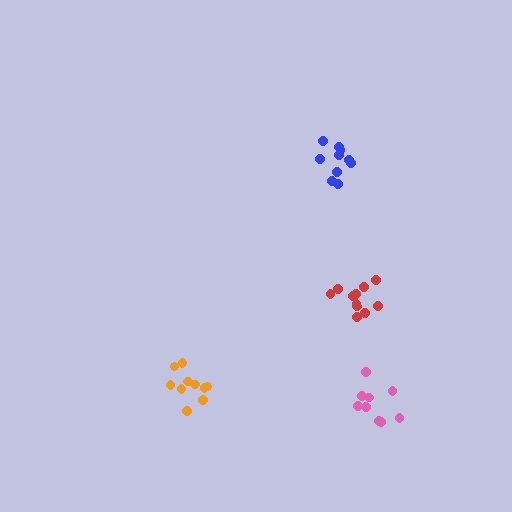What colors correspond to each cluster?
The clusters are colored: pink, red, orange, blue.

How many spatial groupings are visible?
There are 4 spatial groupings.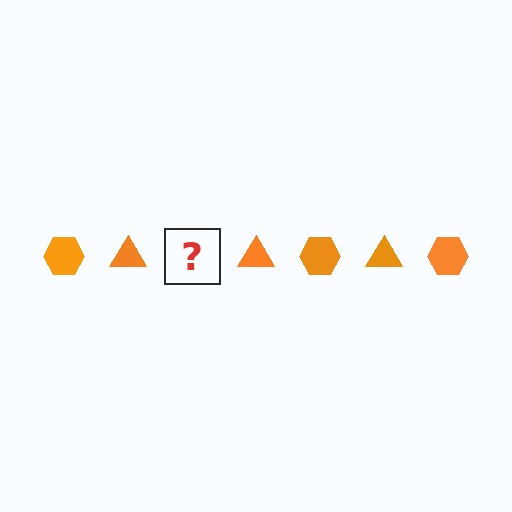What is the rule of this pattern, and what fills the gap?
The rule is that the pattern cycles through hexagon, triangle shapes in orange. The gap should be filled with an orange hexagon.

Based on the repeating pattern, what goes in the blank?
The blank should be an orange hexagon.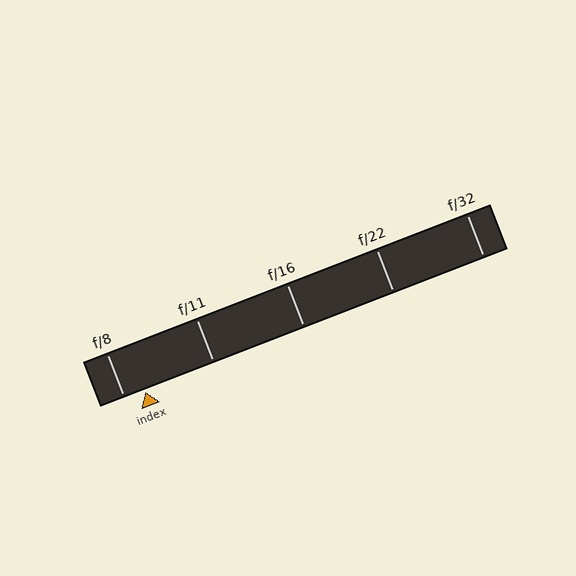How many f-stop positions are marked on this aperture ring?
There are 5 f-stop positions marked.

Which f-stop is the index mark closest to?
The index mark is closest to f/8.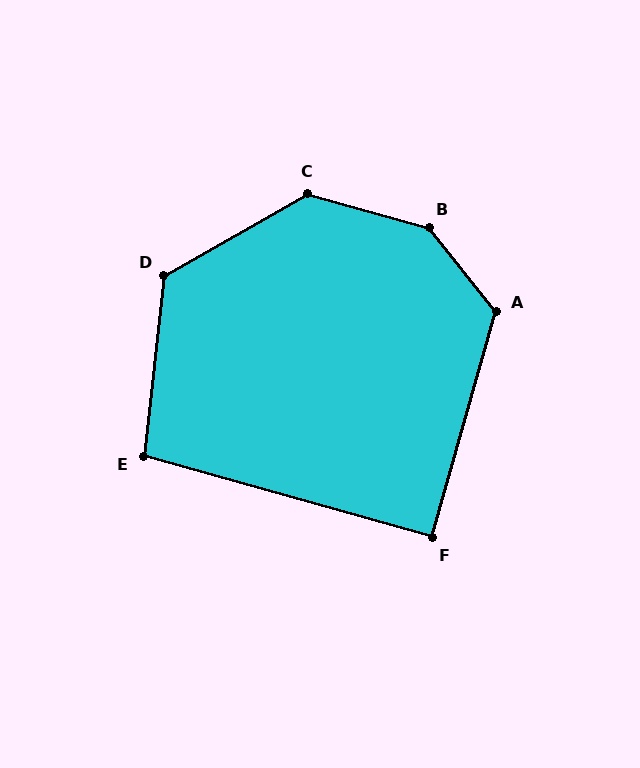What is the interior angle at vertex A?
Approximately 126 degrees (obtuse).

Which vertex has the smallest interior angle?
F, at approximately 90 degrees.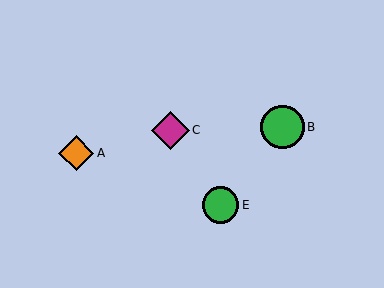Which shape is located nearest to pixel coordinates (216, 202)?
The green circle (labeled E) at (221, 205) is nearest to that location.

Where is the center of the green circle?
The center of the green circle is at (221, 205).